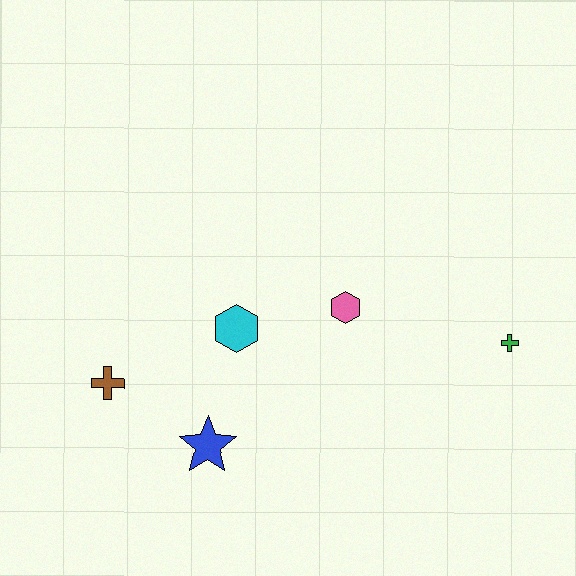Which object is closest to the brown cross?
The blue star is closest to the brown cross.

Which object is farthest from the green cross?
The brown cross is farthest from the green cross.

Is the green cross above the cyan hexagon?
No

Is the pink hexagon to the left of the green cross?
Yes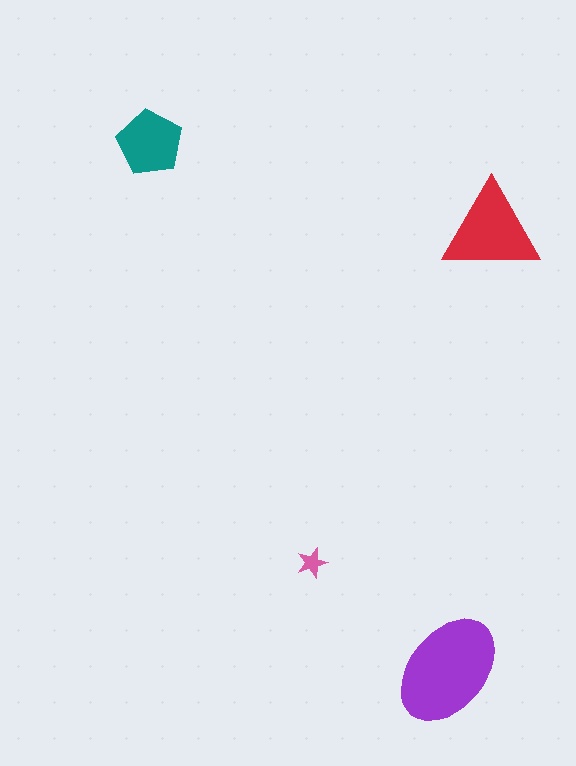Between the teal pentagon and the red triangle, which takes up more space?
The red triangle.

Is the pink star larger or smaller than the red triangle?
Smaller.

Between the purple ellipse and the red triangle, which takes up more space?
The purple ellipse.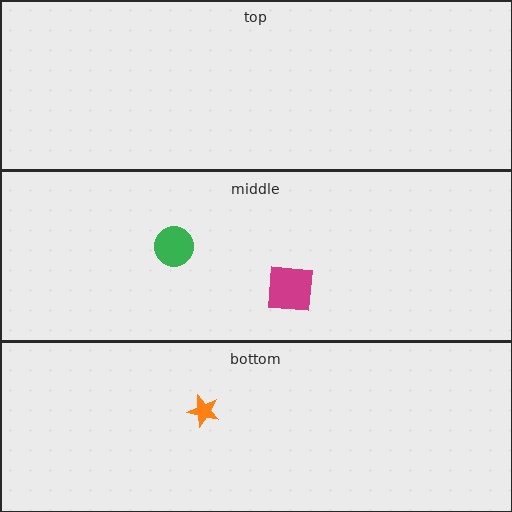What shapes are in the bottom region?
The orange star.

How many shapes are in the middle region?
2.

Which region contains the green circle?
The middle region.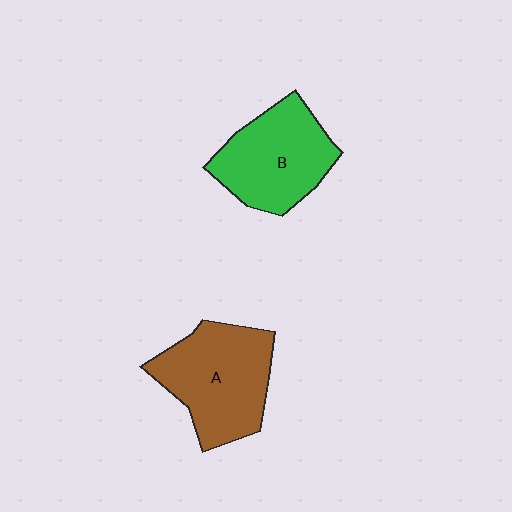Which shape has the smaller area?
Shape B (green).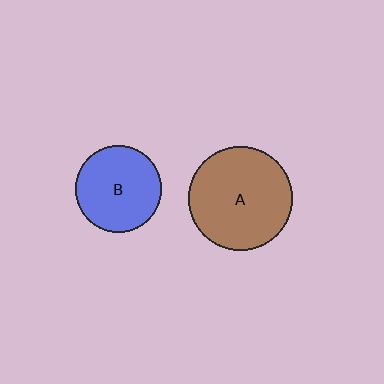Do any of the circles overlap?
No, none of the circles overlap.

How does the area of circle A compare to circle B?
Approximately 1.4 times.